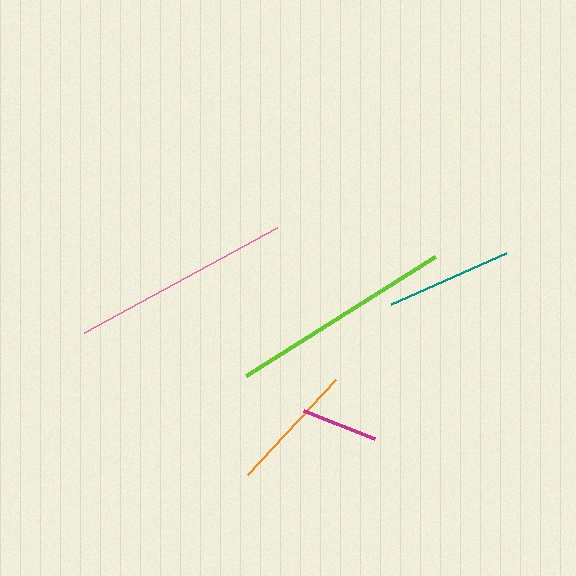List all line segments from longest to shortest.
From longest to shortest: lime, pink, orange, teal, magenta.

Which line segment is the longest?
The lime line is the longest at approximately 223 pixels.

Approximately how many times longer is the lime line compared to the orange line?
The lime line is approximately 1.7 times the length of the orange line.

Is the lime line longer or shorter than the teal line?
The lime line is longer than the teal line.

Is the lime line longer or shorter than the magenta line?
The lime line is longer than the magenta line.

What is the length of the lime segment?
The lime segment is approximately 223 pixels long.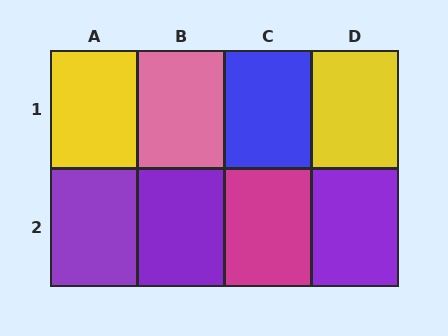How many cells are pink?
1 cell is pink.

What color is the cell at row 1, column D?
Yellow.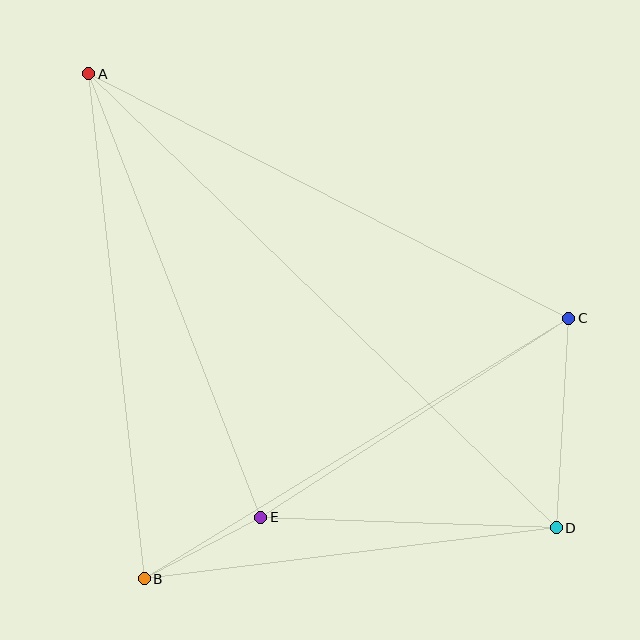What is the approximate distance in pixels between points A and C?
The distance between A and C is approximately 539 pixels.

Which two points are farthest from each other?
Points A and D are farthest from each other.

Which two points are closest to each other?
Points B and E are closest to each other.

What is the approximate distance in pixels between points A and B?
The distance between A and B is approximately 508 pixels.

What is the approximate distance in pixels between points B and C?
The distance between B and C is approximately 498 pixels.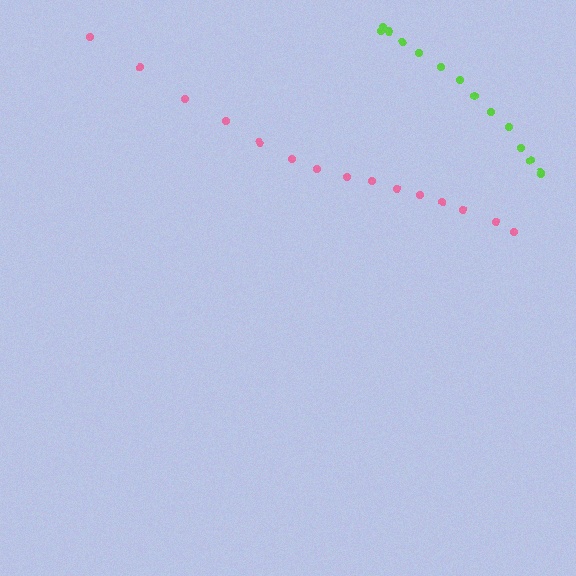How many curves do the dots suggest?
There are 2 distinct paths.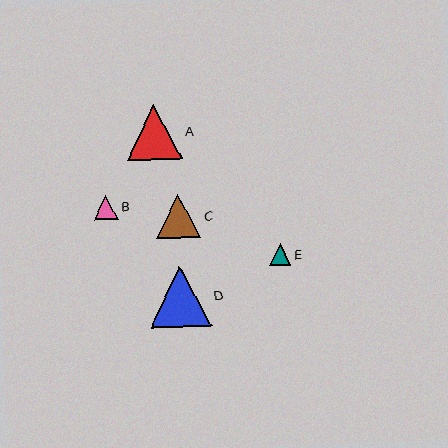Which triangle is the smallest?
Triangle E is the smallest with a size of approximately 22 pixels.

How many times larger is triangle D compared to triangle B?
Triangle D is approximately 2.5 times the size of triangle B.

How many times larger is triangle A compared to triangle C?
Triangle A is approximately 1.3 times the size of triangle C.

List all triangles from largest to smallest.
From largest to smallest: D, A, C, B, E.